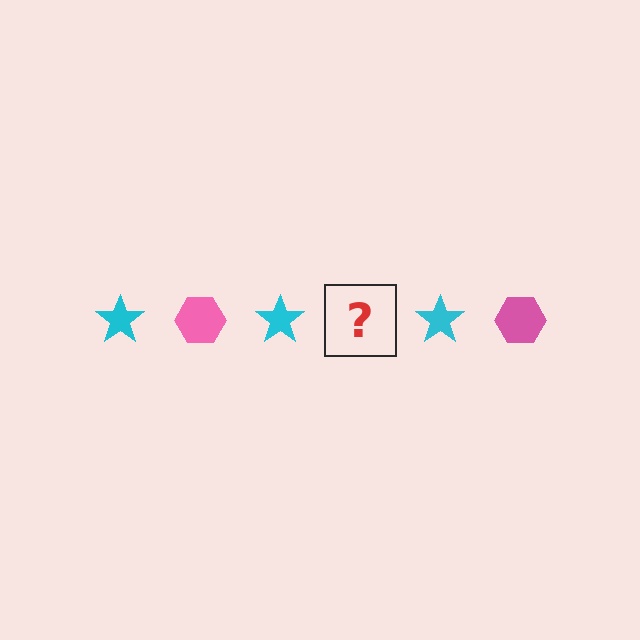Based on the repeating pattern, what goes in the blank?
The blank should be a pink hexagon.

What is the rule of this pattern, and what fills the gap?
The rule is that the pattern alternates between cyan star and pink hexagon. The gap should be filled with a pink hexagon.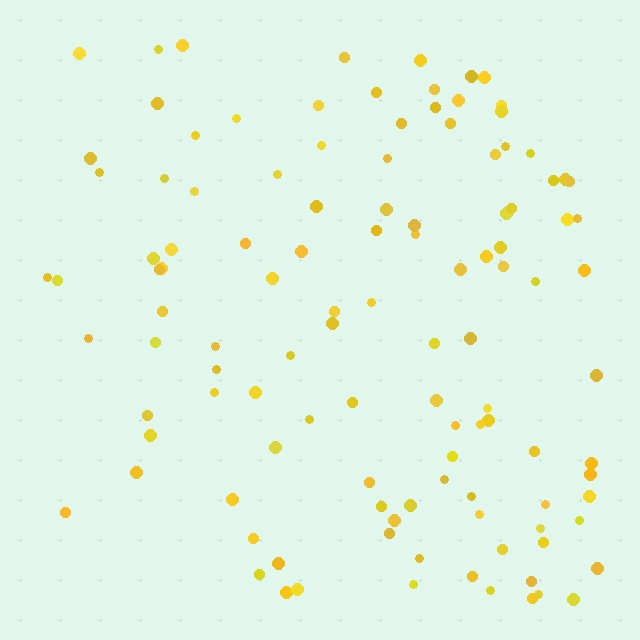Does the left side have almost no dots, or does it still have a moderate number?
Still a moderate number, just noticeably fewer than the right.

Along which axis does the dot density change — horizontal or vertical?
Horizontal.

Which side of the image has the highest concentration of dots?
The right.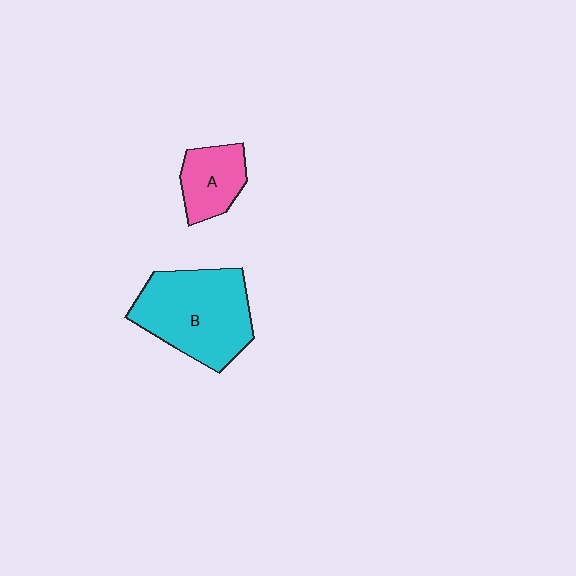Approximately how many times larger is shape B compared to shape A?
Approximately 2.2 times.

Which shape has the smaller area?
Shape A (pink).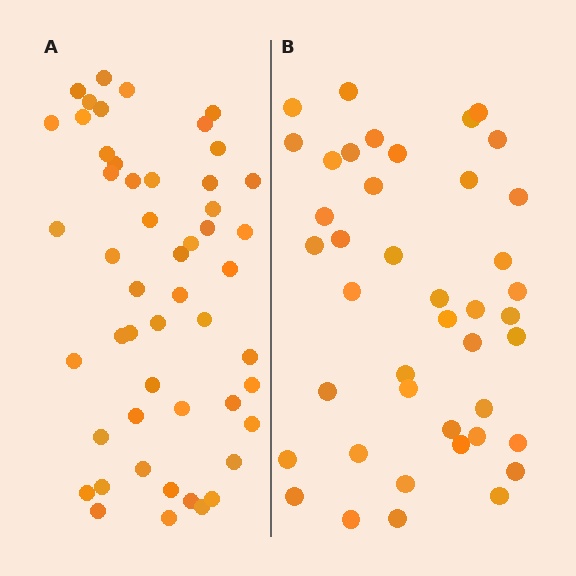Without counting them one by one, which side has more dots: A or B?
Region A (the left region) has more dots.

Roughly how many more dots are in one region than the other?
Region A has roughly 8 or so more dots than region B.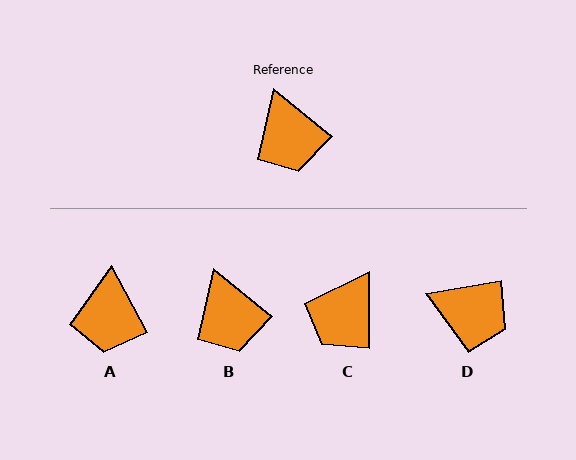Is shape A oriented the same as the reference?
No, it is off by about 23 degrees.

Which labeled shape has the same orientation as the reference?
B.